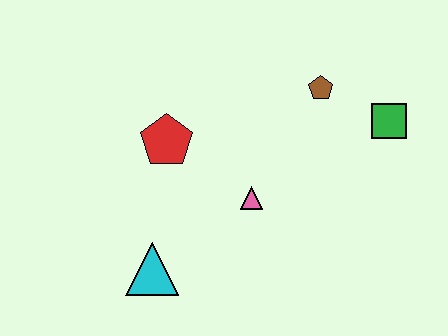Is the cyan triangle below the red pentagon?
Yes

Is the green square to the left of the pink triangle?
No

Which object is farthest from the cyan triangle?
The green square is farthest from the cyan triangle.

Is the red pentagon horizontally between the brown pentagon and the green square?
No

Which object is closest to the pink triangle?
The red pentagon is closest to the pink triangle.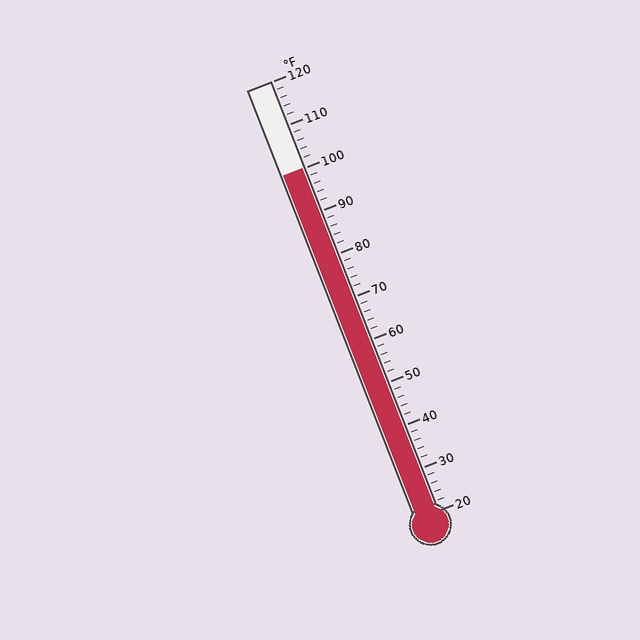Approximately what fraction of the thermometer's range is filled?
The thermometer is filled to approximately 80% of its range.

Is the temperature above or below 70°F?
The temperature is above 70°F.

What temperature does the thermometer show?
The thermometer shows approximately 100°F.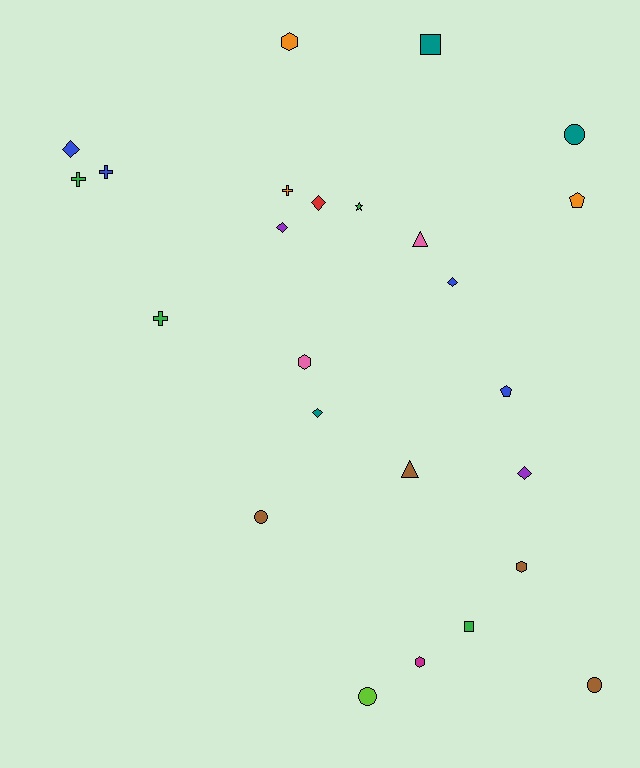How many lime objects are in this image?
There is 1 lime object.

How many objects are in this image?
There are 25 objects.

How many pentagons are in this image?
There are 2 pentagons.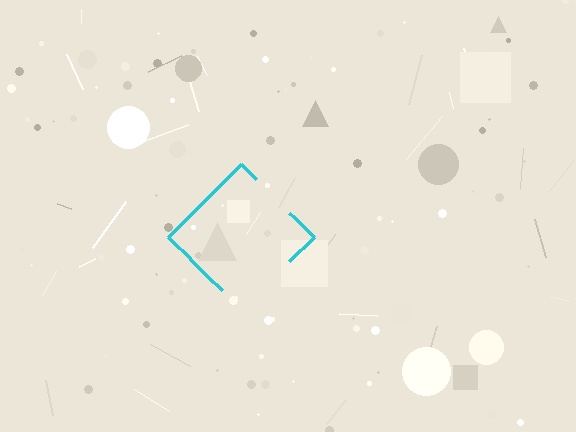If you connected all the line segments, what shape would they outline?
They would outline a diamond.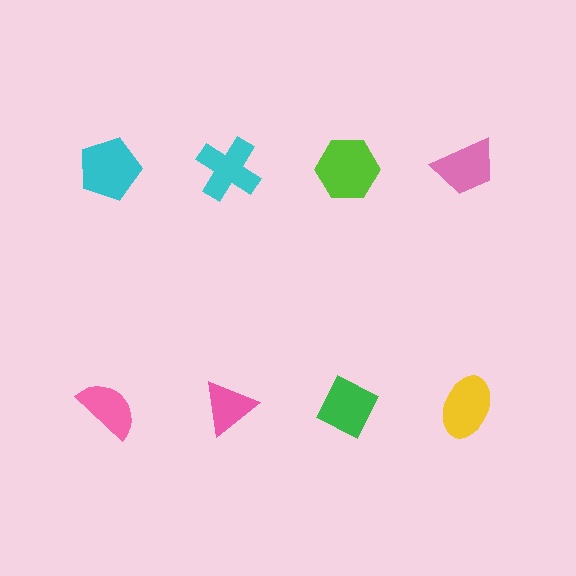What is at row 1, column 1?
A cyan pentagon.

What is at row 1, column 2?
A cyan cross.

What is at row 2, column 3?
A green diamond.